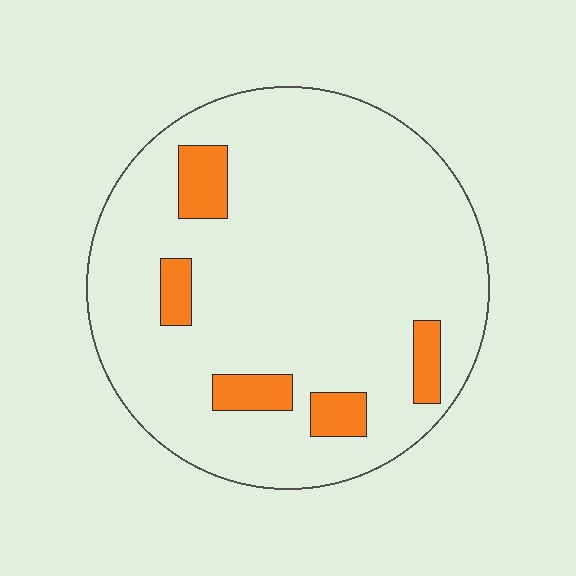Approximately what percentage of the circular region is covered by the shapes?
Approximately 10%.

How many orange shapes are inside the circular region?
5.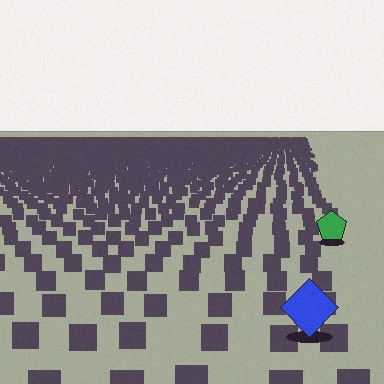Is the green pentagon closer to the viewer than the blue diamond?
No. The blue diamond is closer — you can tell from the texture gradient: the ground texture is coarser near it.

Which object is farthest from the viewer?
The green pentagon is farthest from the viewer. It appears smaller and the ground texture around it is denser.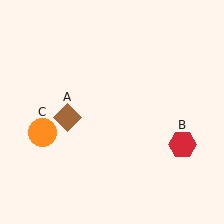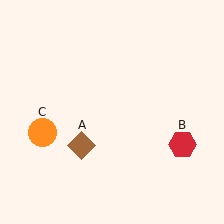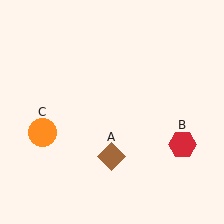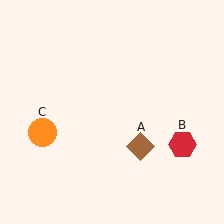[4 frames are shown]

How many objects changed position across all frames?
1 object changed position: brown diamond (object A).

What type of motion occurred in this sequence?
The brown diamond (object A) rotated counterclockwise around the center of the scene.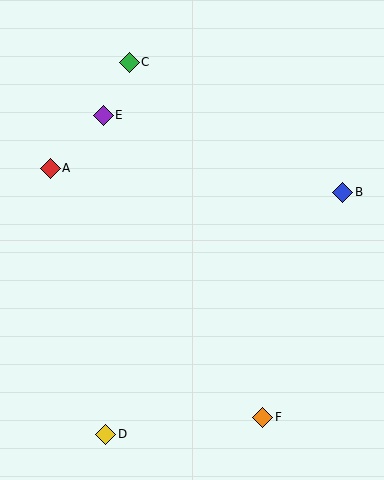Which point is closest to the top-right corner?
Point B is closest to the top-right corner.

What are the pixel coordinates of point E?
Point E is at (103, 115).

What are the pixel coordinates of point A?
Point A is at (50, 168).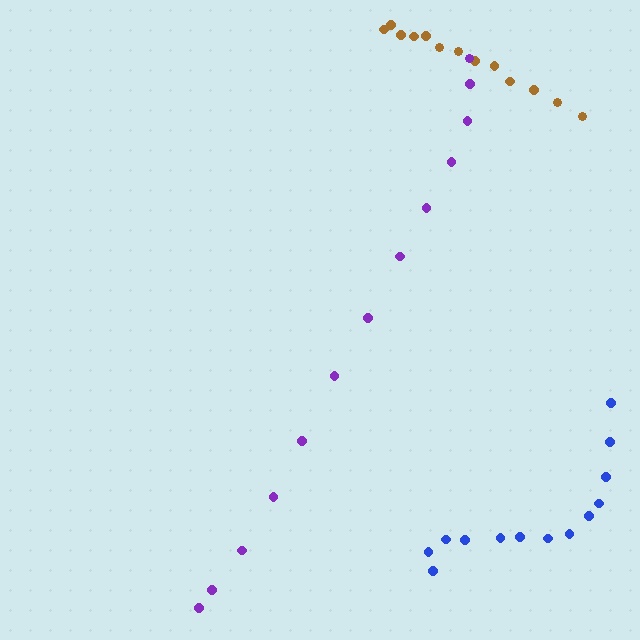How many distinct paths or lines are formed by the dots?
There are 3 distinct paths.